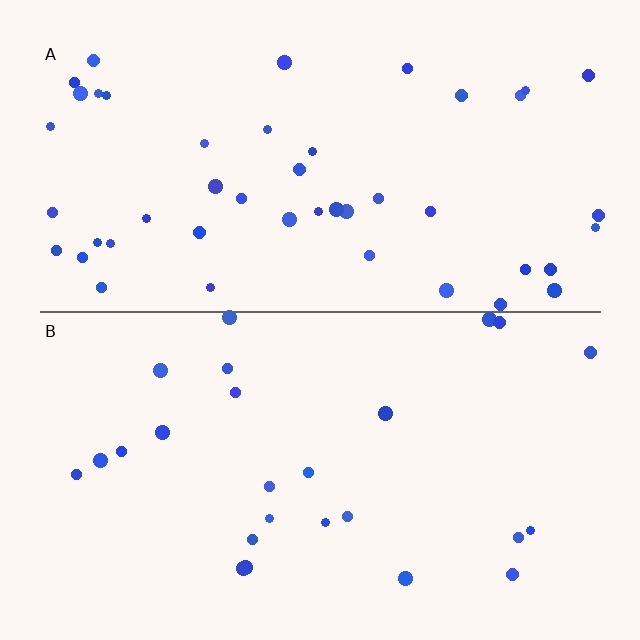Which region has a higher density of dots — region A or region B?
A (the top).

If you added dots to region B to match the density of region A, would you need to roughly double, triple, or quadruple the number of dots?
Approximately double.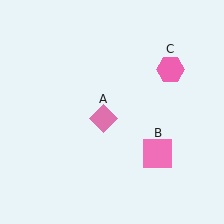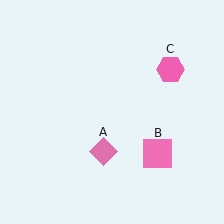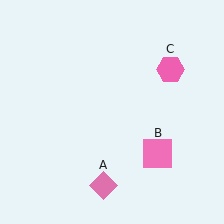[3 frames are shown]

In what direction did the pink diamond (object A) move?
The pink diamond (object A) moved down.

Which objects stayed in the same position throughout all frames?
Pink square (object B) and pink hexagon (object C) remained stationary.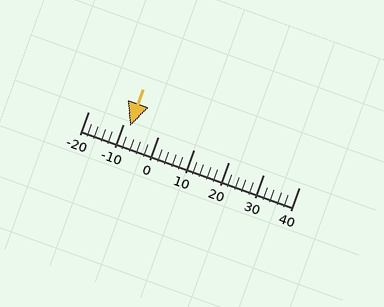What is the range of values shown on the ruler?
The ruler shows values from -20 to 40.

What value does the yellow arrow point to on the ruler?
The yellow arrow points to approximately -8.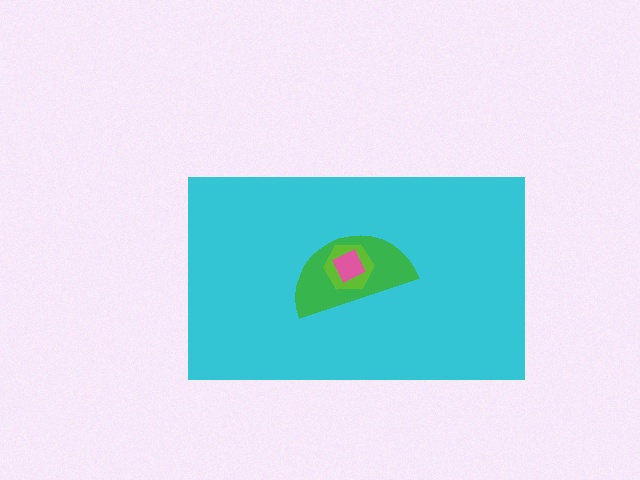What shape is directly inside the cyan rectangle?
The green semicircle.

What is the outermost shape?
The cyan rectangle.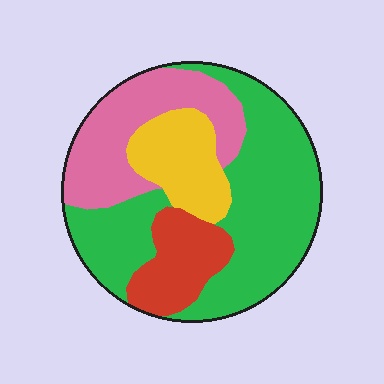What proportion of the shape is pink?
Pink takes up less than a quarter of the shape.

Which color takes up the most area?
Green, at roughly 50%.